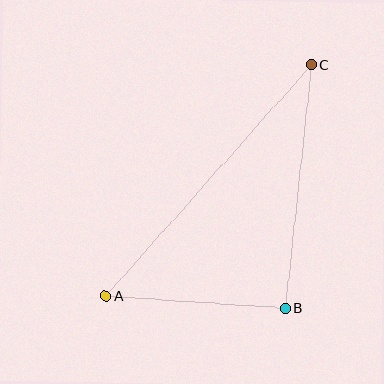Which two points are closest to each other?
Points A and B are closest to each other.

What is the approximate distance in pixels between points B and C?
The distance between B and C is approximately 244 pixels.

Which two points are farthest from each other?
Points A and C are farthest from each other.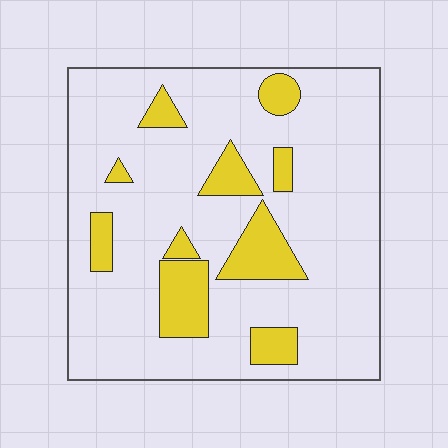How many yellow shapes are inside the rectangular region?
10.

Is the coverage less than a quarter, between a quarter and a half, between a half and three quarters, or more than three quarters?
Less than a quarter.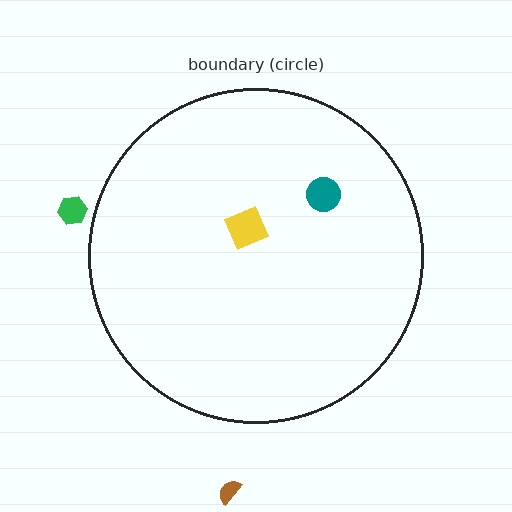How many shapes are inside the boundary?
2 inside, 2 outside.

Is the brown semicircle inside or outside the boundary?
Outside.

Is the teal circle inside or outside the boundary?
Inside.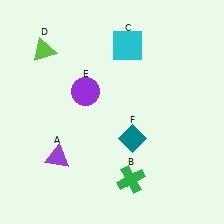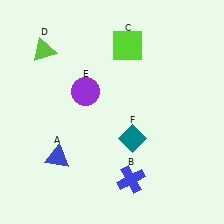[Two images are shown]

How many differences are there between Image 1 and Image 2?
There are 3 differences between the two images.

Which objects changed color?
A changed from purple to blue. B changed from green to blue. C changed from cyan to lime.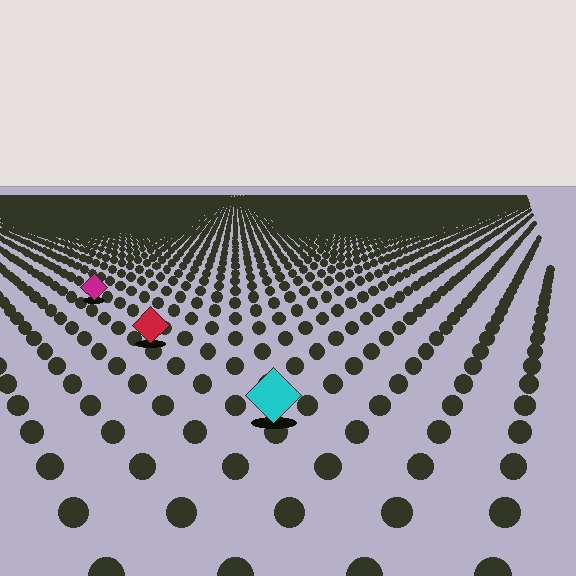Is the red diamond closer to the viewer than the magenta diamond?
Yes. The red diamond is closer — you can tell from the texture gradient: the ground texture is coarser near it.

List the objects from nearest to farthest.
From nearest to farthest: the cyan diamond, the red diamond, the magenta diamond.